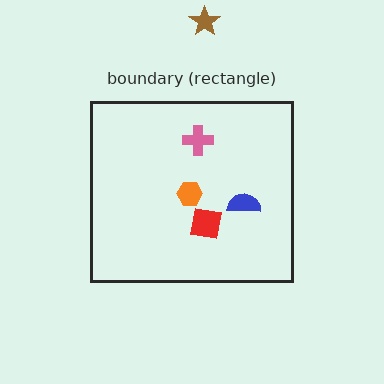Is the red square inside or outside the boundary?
Inside.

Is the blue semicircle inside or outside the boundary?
Inside.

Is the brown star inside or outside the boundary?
Outside.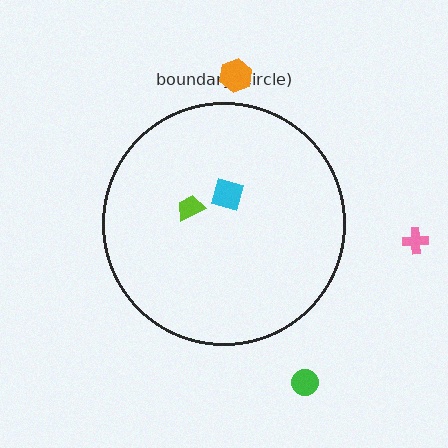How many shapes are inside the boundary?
2 inside, 3 outside.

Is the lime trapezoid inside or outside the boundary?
Inside.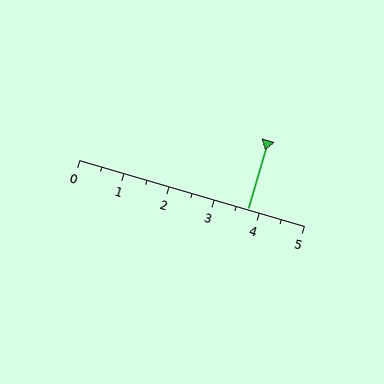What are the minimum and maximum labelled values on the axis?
The axis runs from 0 to 5.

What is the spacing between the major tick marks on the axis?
The major ticks are spaced 1 apart.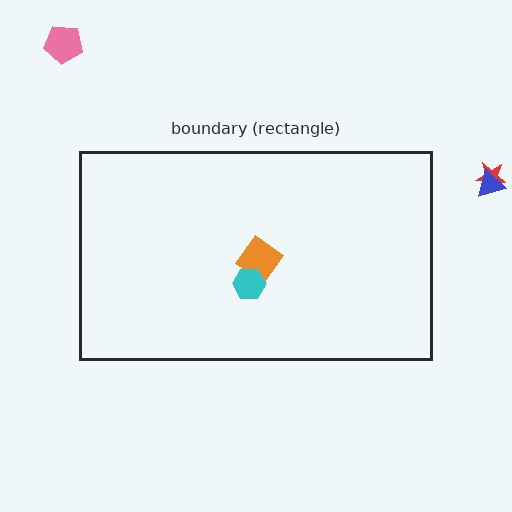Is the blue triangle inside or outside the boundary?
Outside.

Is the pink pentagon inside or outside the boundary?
Outside.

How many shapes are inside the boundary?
2 inside, 3 outside.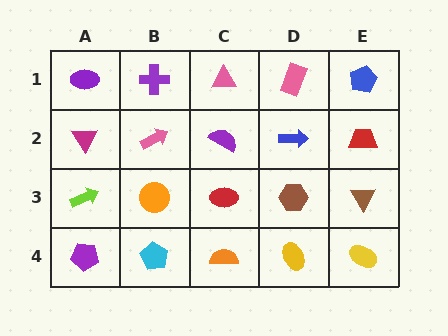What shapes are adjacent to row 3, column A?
A magenta triangle (row 2, column A), a purple pentagon (row 4, column A), an orange circle (row 3, column B).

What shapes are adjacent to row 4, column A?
A lime arrow (row 3, column A), a cyan pentagon (row 4, column B).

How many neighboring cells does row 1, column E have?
2.